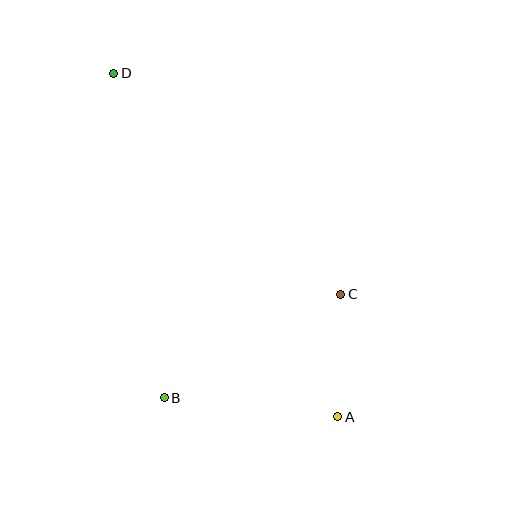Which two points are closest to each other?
Points A and C are closest to each other.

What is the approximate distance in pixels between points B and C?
The distance between B and C is approximately 205 pixels.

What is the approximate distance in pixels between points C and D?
The distance between C and D is approximately 317 pixels.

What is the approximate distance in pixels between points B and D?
The distance between B and D is approximately 329 pixels.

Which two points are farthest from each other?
Points A and D are farthest from each other.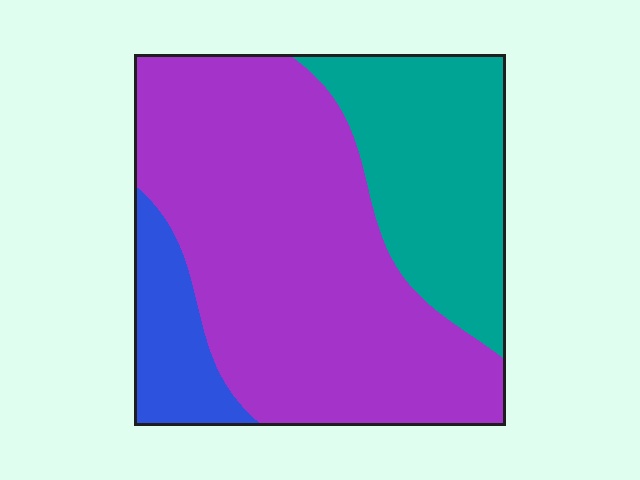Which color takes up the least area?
Blue, at roughly 10%.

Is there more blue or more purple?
Purple.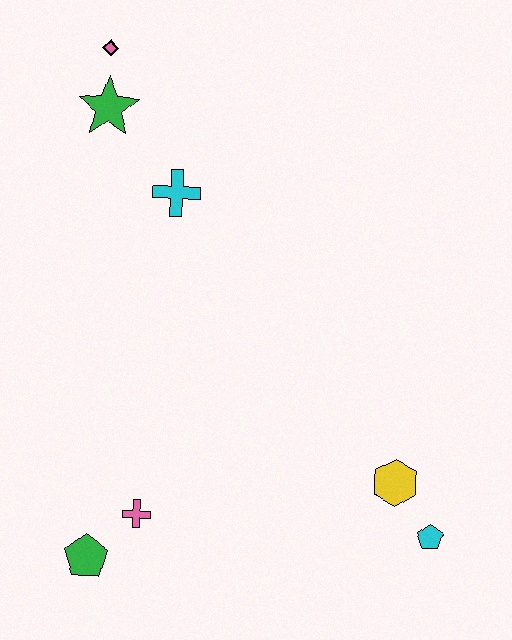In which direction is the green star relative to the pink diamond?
The green star is below the pink diamond.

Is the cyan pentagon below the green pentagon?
No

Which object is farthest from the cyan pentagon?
The pink diamond is farthest from the cyan pentagon.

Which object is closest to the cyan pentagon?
The yellow hexagon is closest to the cyan pentagon.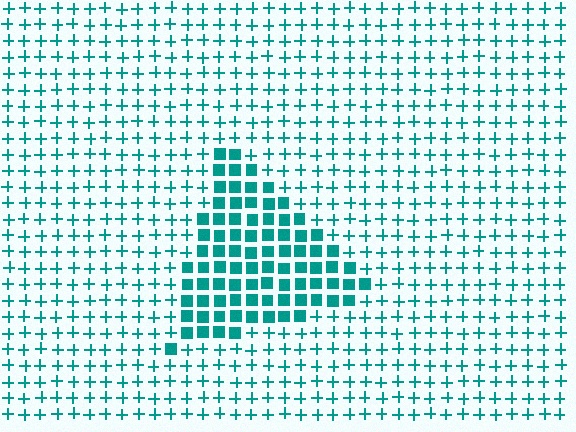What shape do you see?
I see a triangle.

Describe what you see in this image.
The image is filled with small teal elements arranged in a uniform grid. A triangle-shaped region contains squares, while the surrounding area contains plus signs. The boundary is defined purely by the change in element shape.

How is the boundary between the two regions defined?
The boundary is defined by a change in element shape: squares inside vs. plus signs outside. All elements share the same color and spacing.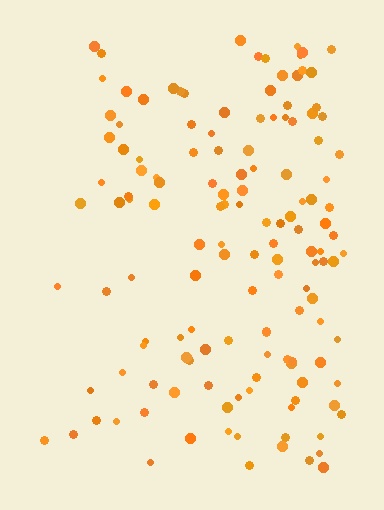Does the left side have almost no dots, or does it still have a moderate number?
Still a moderate number, just noticeably fewer than the right.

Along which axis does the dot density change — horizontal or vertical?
Horizontal.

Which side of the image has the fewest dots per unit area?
The left.